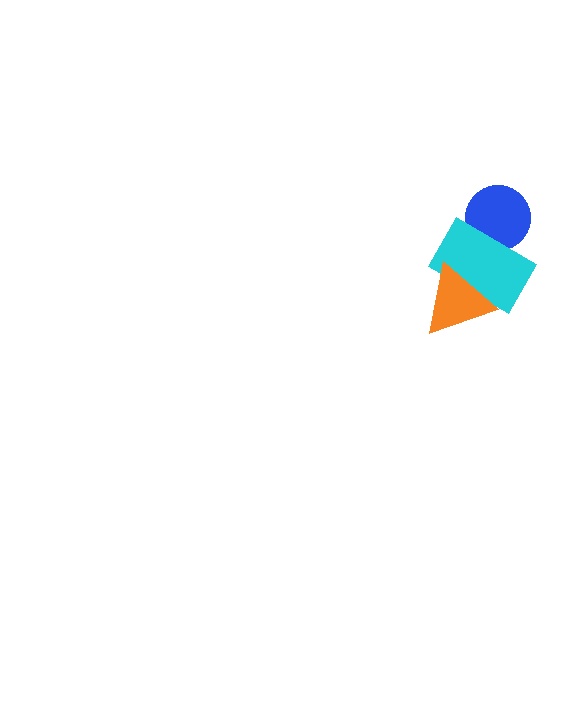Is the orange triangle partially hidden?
No, no other shape covers it.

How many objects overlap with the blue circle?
1 object overlaps with the blue circle.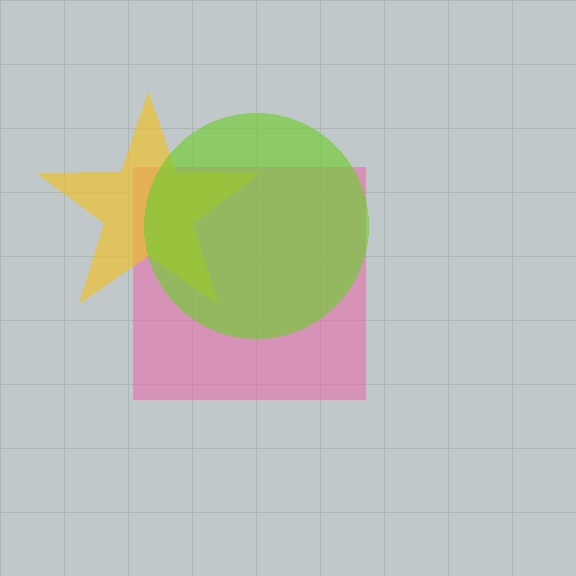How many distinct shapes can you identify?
There are 3 distinct shapes: a pink square, a yellow star, a lime circle.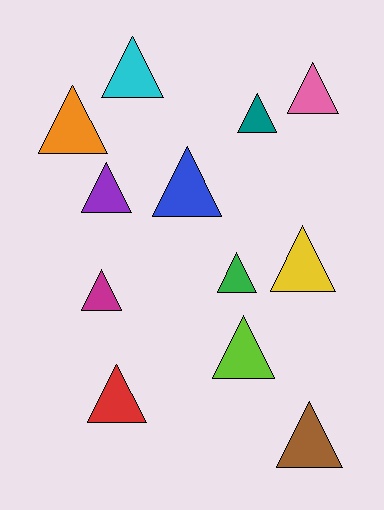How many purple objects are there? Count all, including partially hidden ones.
There is 1 purple object.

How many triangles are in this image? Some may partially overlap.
There are 12 triangles.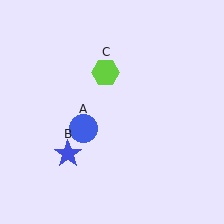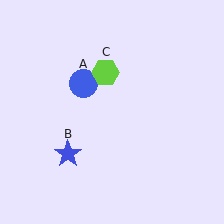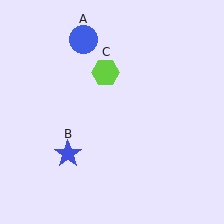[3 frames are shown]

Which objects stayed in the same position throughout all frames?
Blue star (object B) and lime hexagon (object C) remained stationary.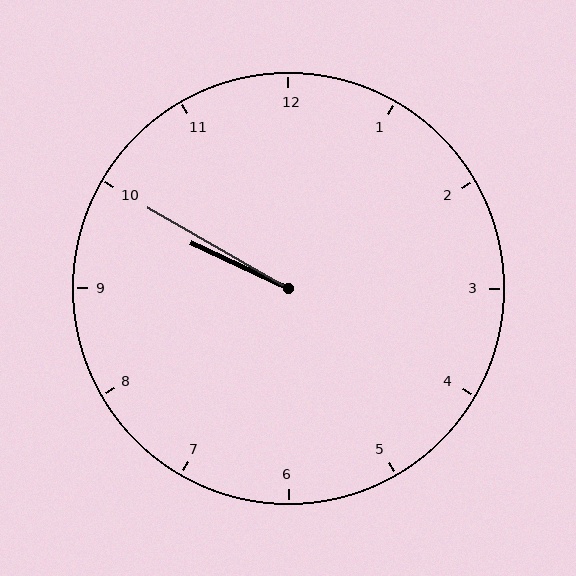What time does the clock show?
9:50.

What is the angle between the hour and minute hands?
Approximately 5 degrees.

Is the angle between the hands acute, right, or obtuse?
It is acute.